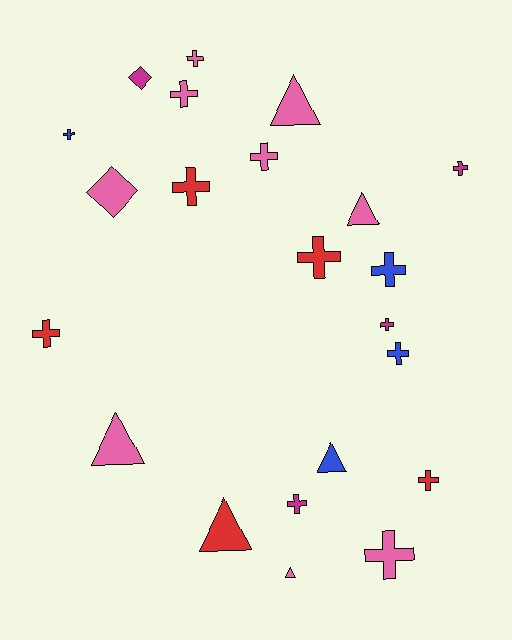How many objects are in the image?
There are 22 objects.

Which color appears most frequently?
Pink, with 9 objects.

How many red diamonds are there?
There are no red diamonds.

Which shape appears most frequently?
Cross, with 14 objects.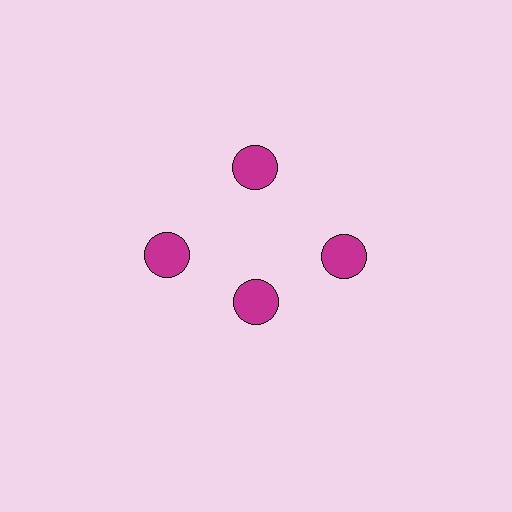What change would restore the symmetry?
The symmetry would be restored by moving it outward, back onto the ring so that all 4 circles sit at equal angles and equal distance from the center.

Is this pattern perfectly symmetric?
No. The 4 magenta circles are arranged in a ring, but one element near the 6 o'clock position is pulled inward toward the center, breaking the 4-fold rotational symmetry.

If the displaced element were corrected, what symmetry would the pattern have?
It would have 4-fold rotational symmetry — the pattern would map onto itself every 90 degrees.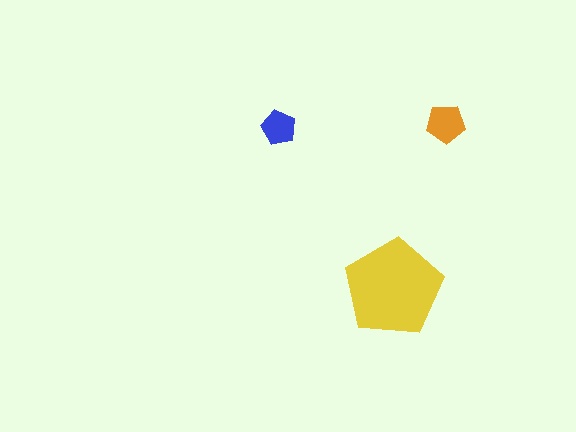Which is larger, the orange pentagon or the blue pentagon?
The orange one.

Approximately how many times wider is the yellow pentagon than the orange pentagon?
About 2.5 times wider.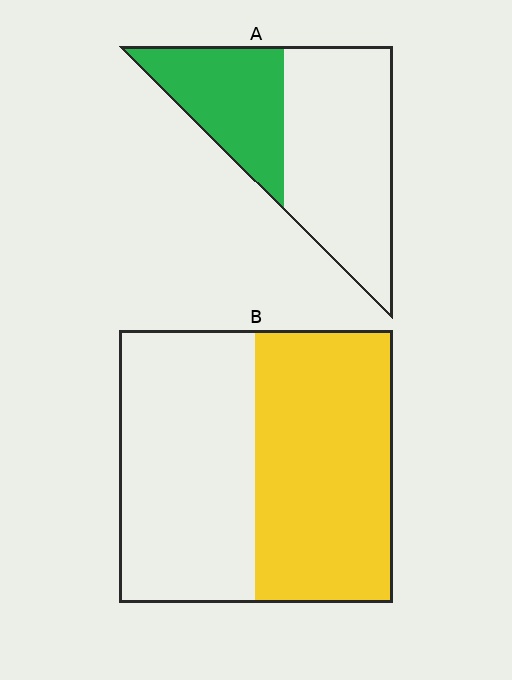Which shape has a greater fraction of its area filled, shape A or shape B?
Shape B.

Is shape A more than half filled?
No.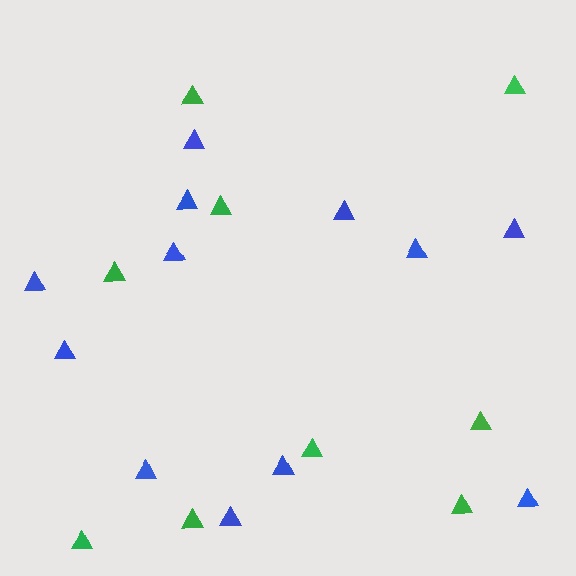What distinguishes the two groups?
There are 2 groups: one group of blue triangles (12) and one group of green triangles (9).